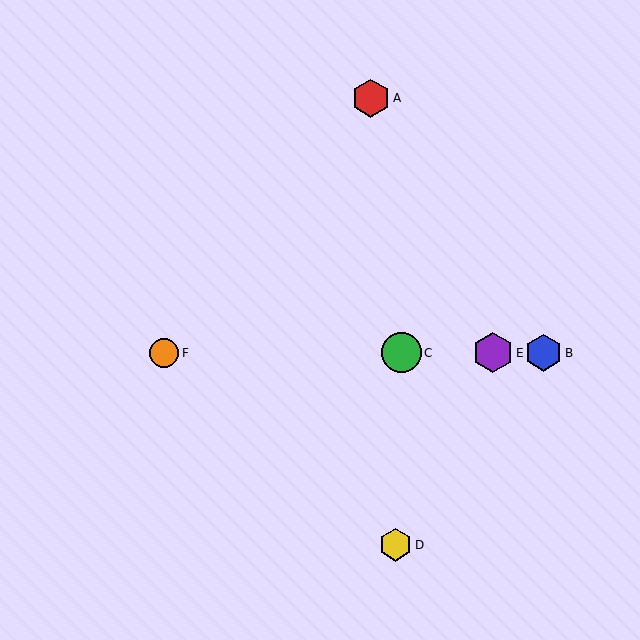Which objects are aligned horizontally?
Objects B, C, E, F are aligned horizontally.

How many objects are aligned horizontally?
4 objects (B, C, E, F) are aligned horizontally.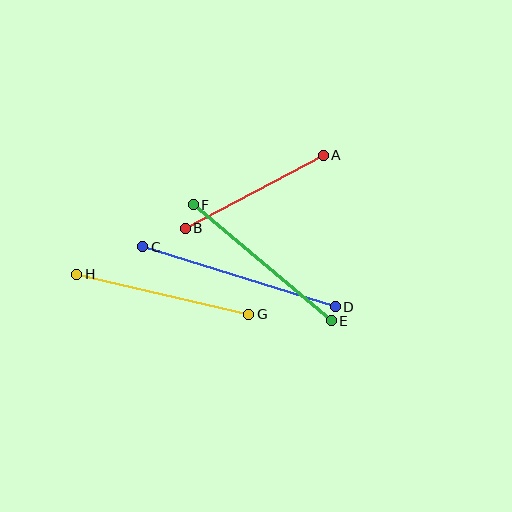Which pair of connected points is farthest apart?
Points C and D are farthest apart.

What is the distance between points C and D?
The distance is approximately 202 pixels.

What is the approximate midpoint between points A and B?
The midpoint is at approximately (254, 192) pixels.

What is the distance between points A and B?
The distance is approximately 156 pixels.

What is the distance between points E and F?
The distance is approximately 181 pixels.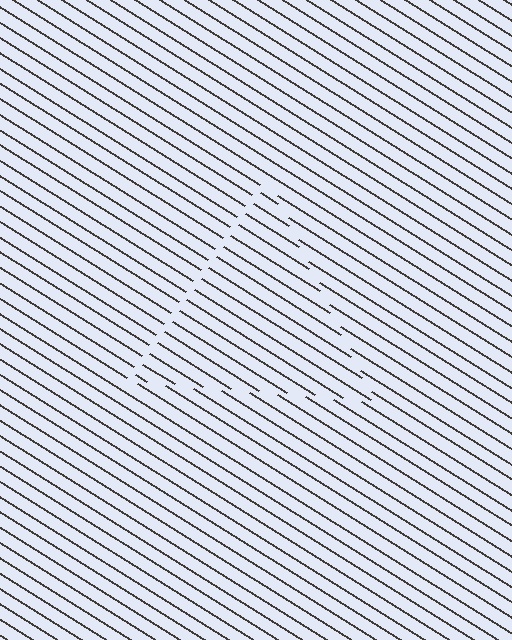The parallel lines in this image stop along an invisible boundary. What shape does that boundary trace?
An illusory triangle. The interior of the shape contains the same grating, shifted by half a period — the contour is defined by the phase discontinuity where line-ends from the inner and outer gratings abut.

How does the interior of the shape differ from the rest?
The interior of the shape contains the same grating, shifted by half a period — the contour is defined by the phase discontinuity where line-ends from the inner and outer gratings abut.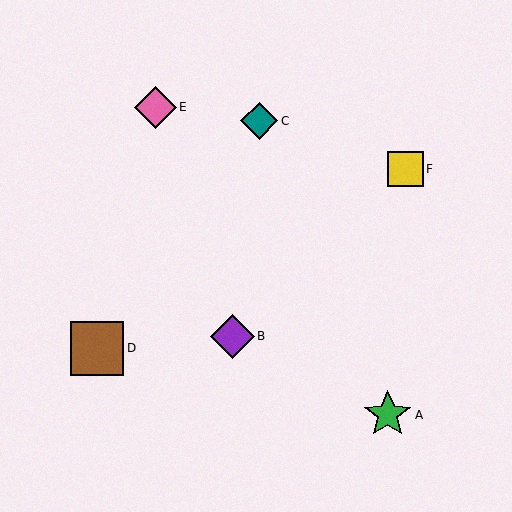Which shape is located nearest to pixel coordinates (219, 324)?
The purple diamond (labeled B) at (232, 336) is nearest to that location.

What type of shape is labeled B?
Shape B is a purple diamond.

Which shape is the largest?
The brown square (labeled D) is the largest.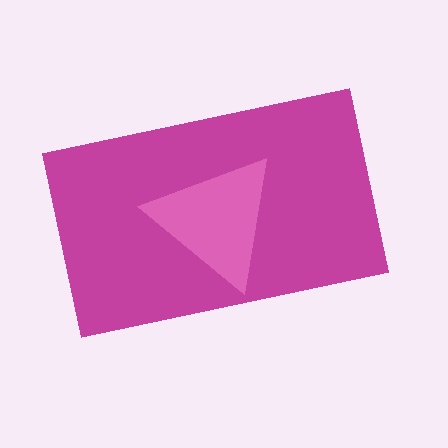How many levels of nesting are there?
2.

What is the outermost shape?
The magenta rectangle.